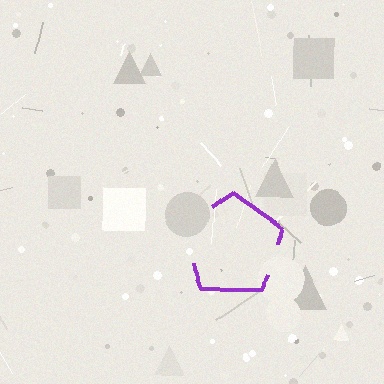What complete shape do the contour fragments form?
The contour fragments form a pentagon.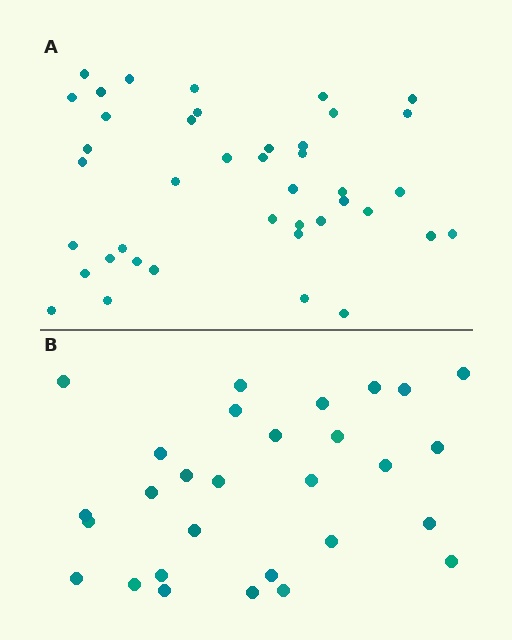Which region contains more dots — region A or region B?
Region A (the top region) has more dots.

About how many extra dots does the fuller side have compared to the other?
Region A has roughly 12 or so more dots than region B.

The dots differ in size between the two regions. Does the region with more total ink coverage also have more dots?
No. Region B has more total ink coverage because its dots are larger, but region A actually contains more individual dots. Total area can be misleading — the number of items is what matters here.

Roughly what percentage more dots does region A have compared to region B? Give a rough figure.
About 40% more.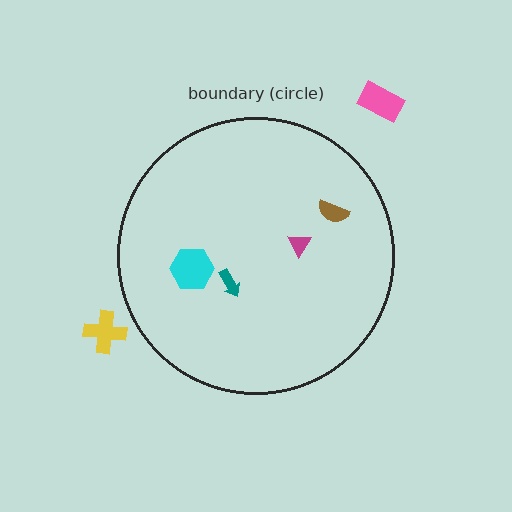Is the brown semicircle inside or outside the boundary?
Inside.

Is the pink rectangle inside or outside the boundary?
Outside.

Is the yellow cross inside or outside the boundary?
Outside.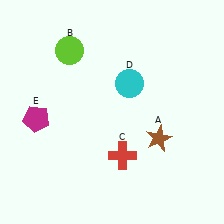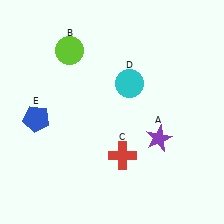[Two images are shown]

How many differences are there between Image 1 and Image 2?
There are 2 differences between the two images.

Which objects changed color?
A changed from brown to purple. E changed from magenta to blue.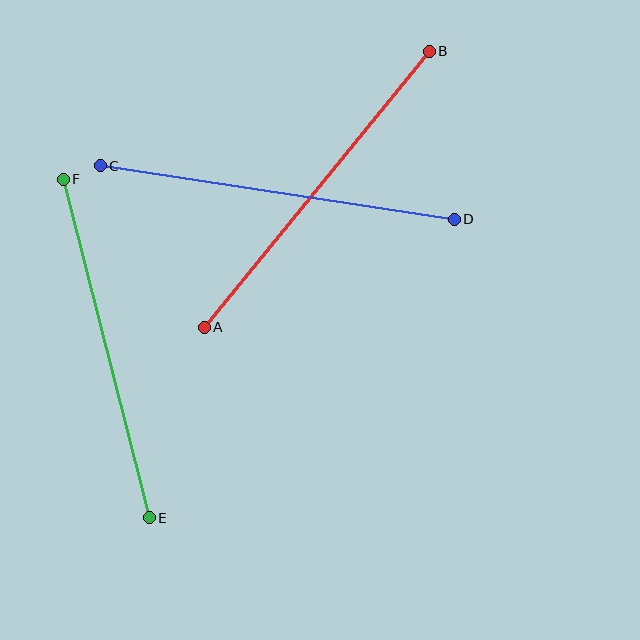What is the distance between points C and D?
The distance is approximately 358 pixels.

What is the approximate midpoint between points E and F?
The midpoint is at approximately (106, 349) pixels.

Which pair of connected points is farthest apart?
Points C and D are farthest apart.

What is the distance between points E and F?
The distance is approximately 349 pixels.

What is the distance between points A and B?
The distance is approximately 356 pixels.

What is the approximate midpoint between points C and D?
The midpoint is at approximately (277, 193) pixels.